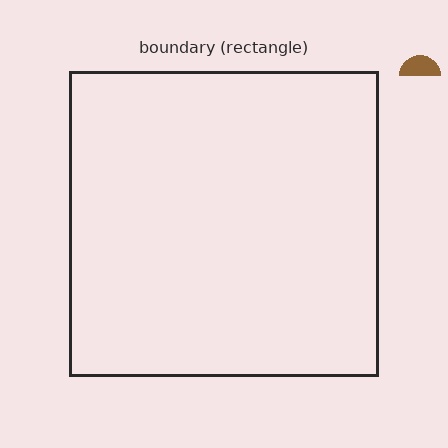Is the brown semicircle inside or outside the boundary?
Outside.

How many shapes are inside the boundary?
0 inside, 1 outside.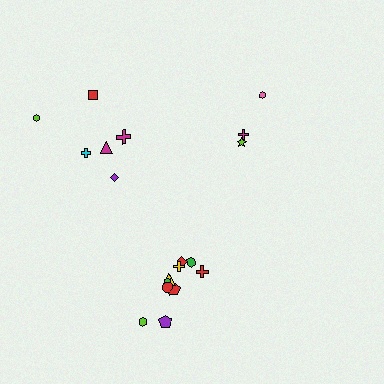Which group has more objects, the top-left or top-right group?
The top-left group.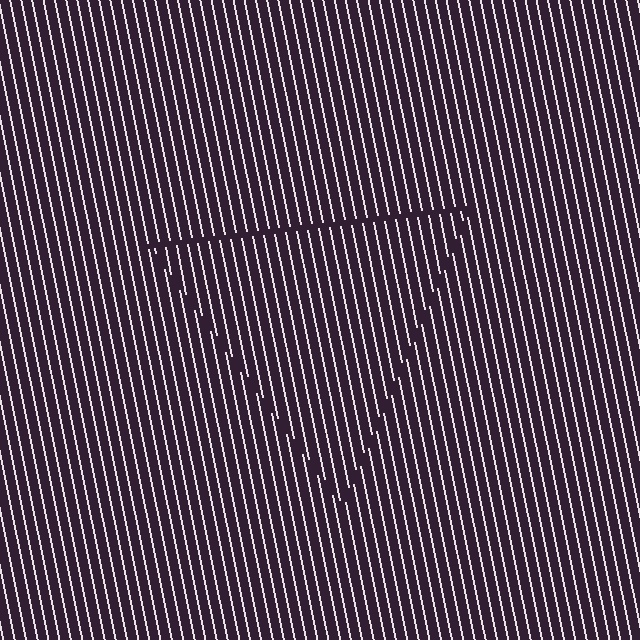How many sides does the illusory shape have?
3 sides — the line-ends trace a triangle.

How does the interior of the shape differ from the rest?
The interior of the shape contains the same grating, shifted by half a period — the contour is defined by the phase discontinuity where line-ends from the inner and outer gratings abut.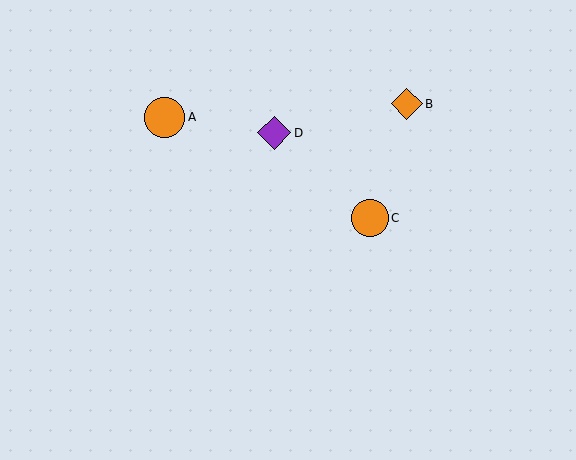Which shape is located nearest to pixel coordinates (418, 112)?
The orange diamond (labeled B) at (407, 104) is nearest to that location.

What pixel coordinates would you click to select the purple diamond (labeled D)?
Click at (274, 133) to select the purple diamond D.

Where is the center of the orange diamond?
The center of the orange diamond is at (407, 104).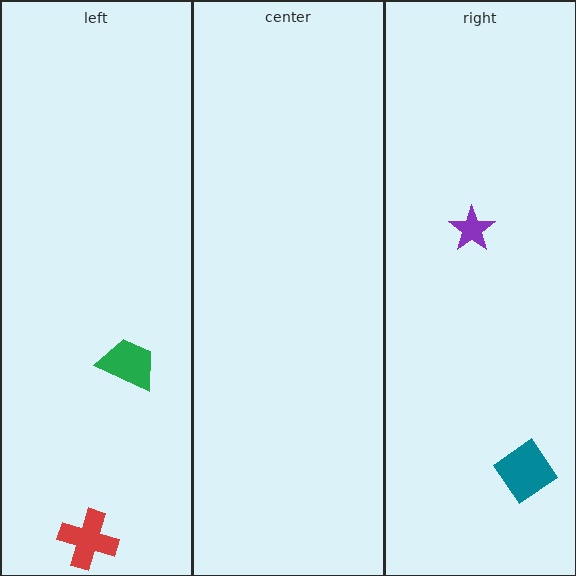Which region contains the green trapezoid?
The left region.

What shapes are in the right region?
The teal diamond, the purple star.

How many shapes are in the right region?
2.